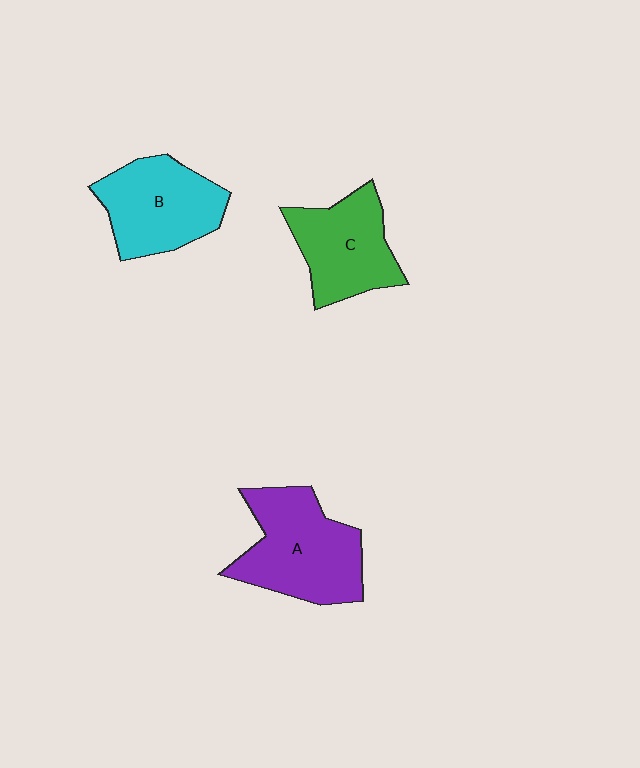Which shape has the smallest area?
Shape C (green).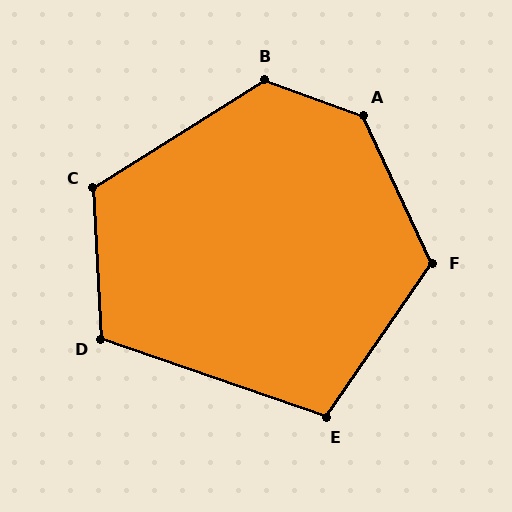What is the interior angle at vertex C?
Approximately 120 degrees (obtuse).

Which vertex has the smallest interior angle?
E, at approximately 105 degrees.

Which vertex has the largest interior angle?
A, at approximately 135 degrees.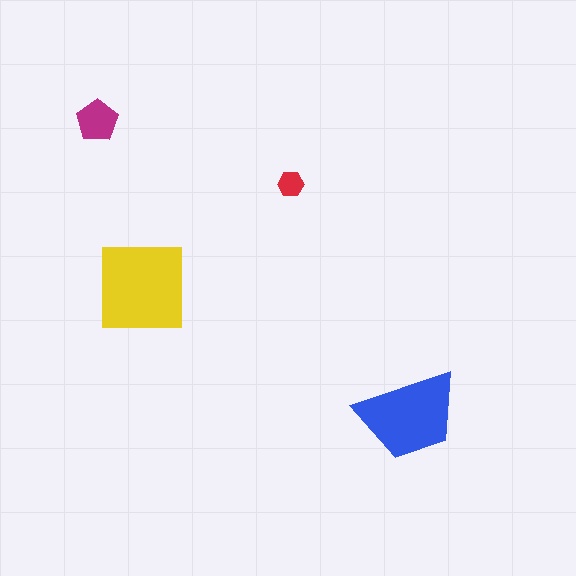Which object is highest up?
The magenta pentagon is topmost.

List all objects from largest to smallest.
The yellow square, the blue trapezoid, the magenta pentagon, the red hexagon.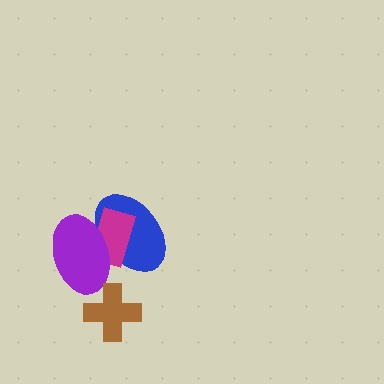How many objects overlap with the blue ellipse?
2 objects overlap with the blue ellipse.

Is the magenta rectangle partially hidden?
Yes, it is partially covered by another shape.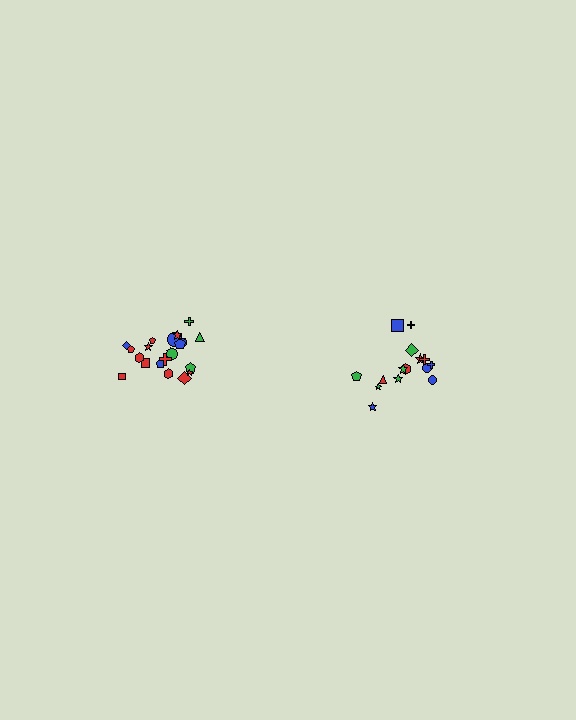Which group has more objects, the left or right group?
The left group.